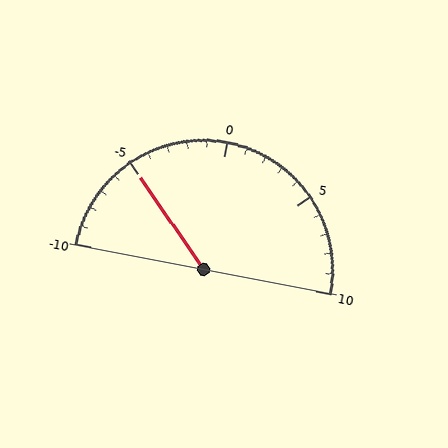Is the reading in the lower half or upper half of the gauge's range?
The reading is in the lower half of the range (-10 to 10).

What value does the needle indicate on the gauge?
The needle indicates approximately -5.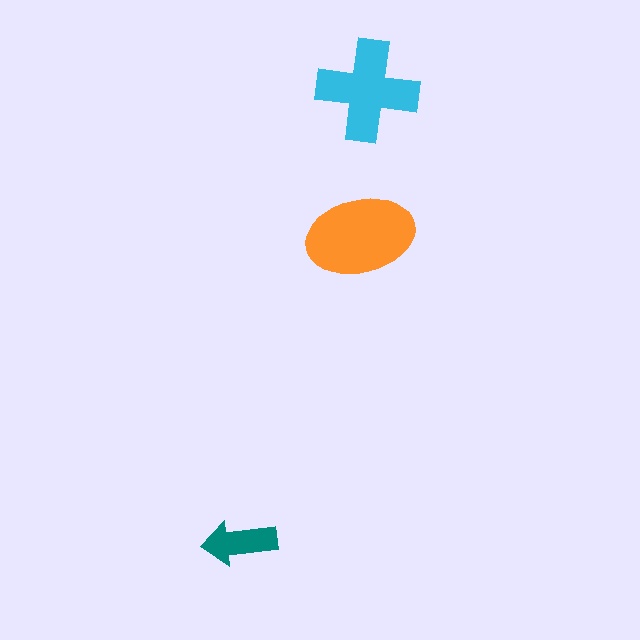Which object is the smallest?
The teal arrow.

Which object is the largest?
The orange ellipse.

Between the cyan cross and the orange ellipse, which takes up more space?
The orange ellipse.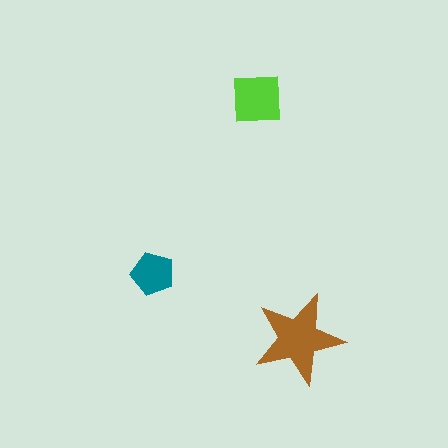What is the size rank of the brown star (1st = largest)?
1st.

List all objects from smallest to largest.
The teal pentagon, the lime square, the brown star.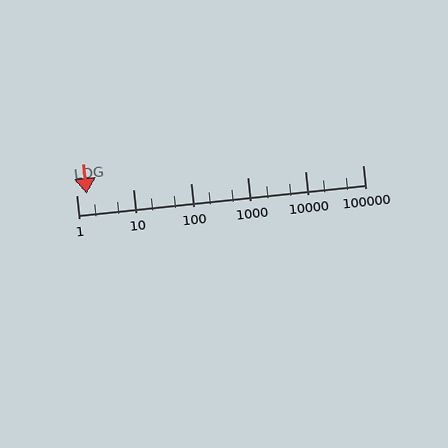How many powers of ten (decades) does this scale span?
The scale spans 5 decades, from 1 to 100000.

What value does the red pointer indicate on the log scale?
The pointer indicates approximately 1.5.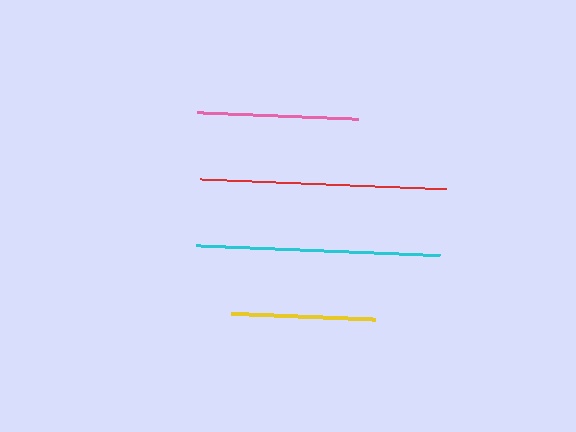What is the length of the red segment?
The red segment is approximately 246 pixels long.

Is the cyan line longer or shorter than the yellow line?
The cyan line is longer than the yellow line.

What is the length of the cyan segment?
The cyan segment is approximately 243 pixels long.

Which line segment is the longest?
The red line is the longest at approximately 246 pixels.